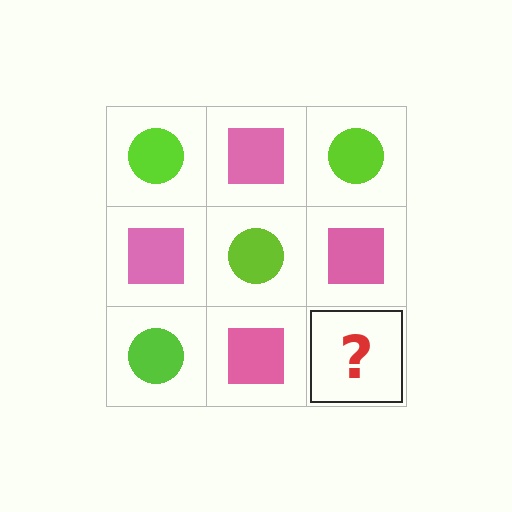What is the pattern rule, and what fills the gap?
The rule is that it alternates lime circle and pink square in a checkerboard pattern. The gap should be filled with a lime circle.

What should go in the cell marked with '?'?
The missing cell should contain a lime circle.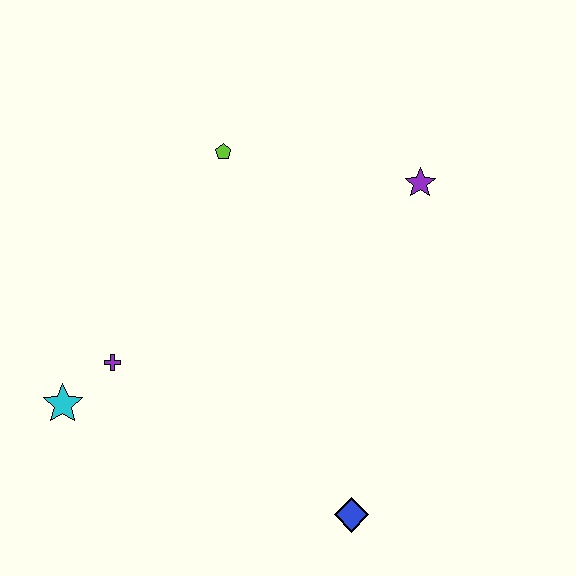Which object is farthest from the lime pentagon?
The blue diamond is farthest from the lime pentagon.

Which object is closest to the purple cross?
The cyan star is closest to the purple cross.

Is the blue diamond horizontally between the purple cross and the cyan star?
No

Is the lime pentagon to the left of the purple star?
Yes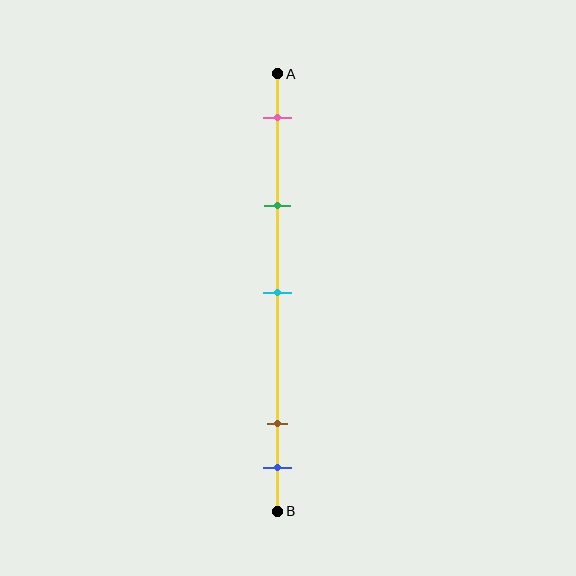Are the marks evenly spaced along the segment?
No, the marks are not evenly spaced.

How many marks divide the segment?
There are 5 marks dividing the segment.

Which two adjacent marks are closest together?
The brown and blue marks are the closest adjacent pair.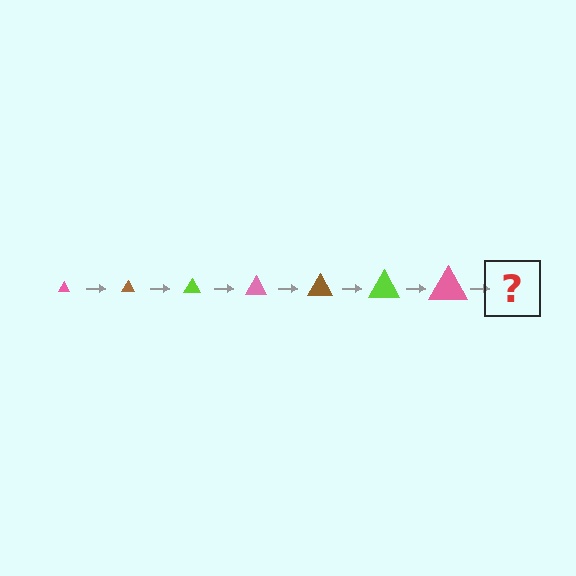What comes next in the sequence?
The next element should be a brown triangle, larger than the previous one.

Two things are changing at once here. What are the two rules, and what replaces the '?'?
The two rules are that the triangle grows larger each step and the color cycles through pink, brown, and lime. The '?' should be a brown triangle, larger than the previous one.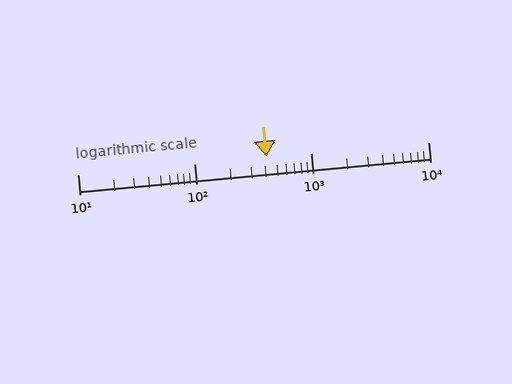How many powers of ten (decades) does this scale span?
The scale spans 3 decades, from 10 to 10000.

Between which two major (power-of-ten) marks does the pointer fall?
The pointer is between 100 and 1000.